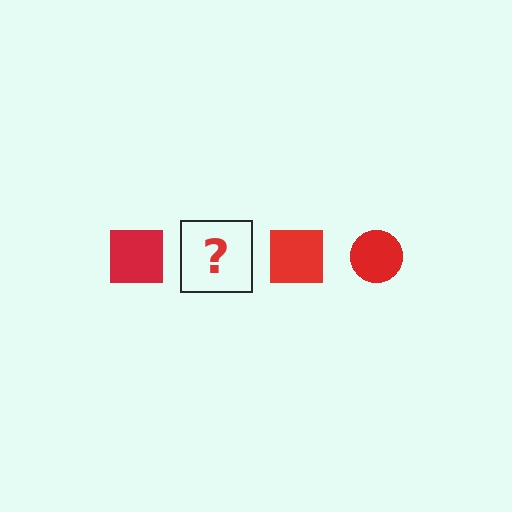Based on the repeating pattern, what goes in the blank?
The blank should be a red circle.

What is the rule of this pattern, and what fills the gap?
The rule is that the pattern cycles through square, circle shapes in red. The gap should be filled with a red circle.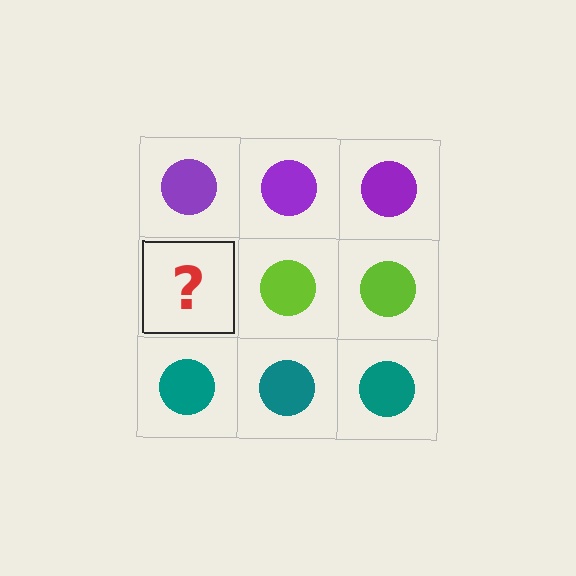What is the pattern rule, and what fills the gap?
The rule is that each row has a consistent color. The gap should be filled with a lime circle.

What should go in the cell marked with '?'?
The missing cell should contain a lime circle.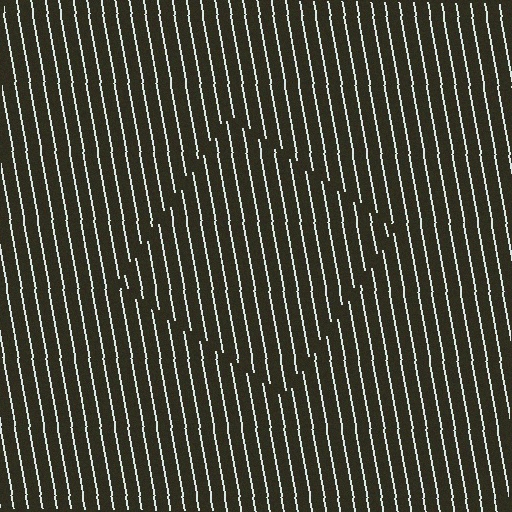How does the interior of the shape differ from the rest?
The interior of the shape contains the same grating, shifted by half a period — the contour is defined by the phase discontinuity where line-ends from the inner and outer gratings abut.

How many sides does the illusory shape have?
4 sides — the line-ends trace a square.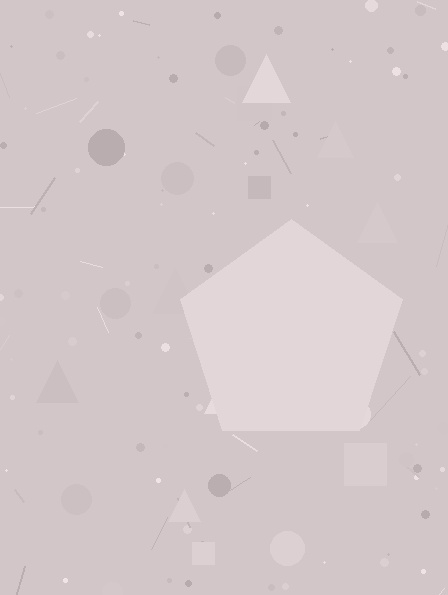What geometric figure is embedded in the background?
A pentagon is embedded in the background.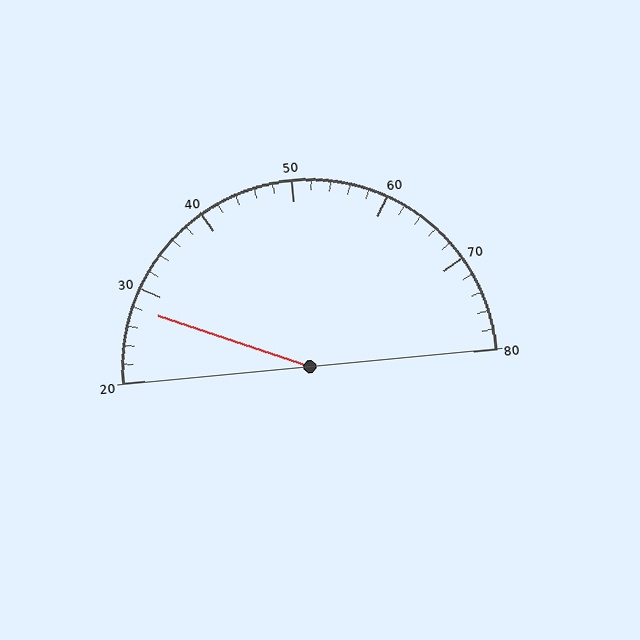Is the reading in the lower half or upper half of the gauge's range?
The reading is in the lower half of the range (20 to 80).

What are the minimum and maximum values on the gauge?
The gauge ranges from 20 to 80.